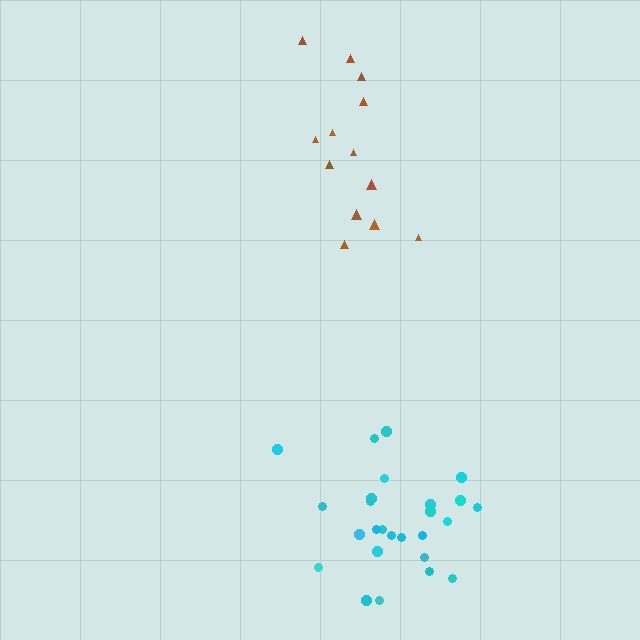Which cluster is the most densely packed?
Cyan.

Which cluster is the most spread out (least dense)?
Brown.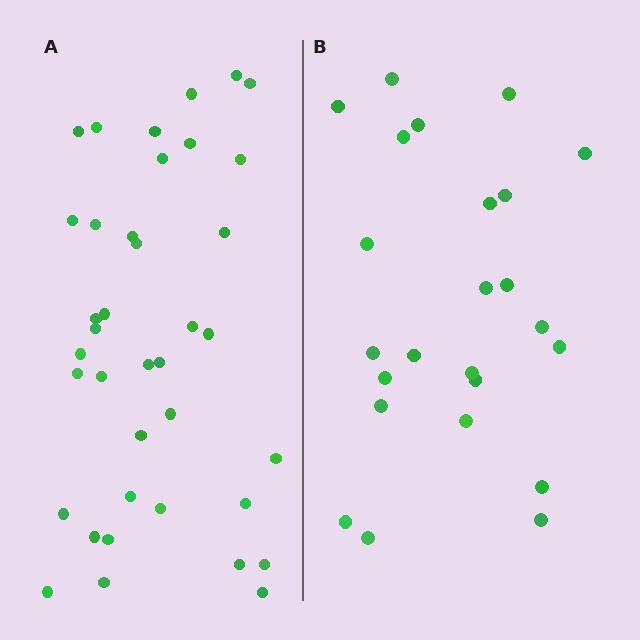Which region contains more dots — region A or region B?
Region A (the left region) has more dots.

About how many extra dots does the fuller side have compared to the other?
Region A has approximately 15 more dots than region B.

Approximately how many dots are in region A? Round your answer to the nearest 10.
About 40 dots. (The exact count is 38, which rounds to 40.)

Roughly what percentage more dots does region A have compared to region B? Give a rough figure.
About 60% more.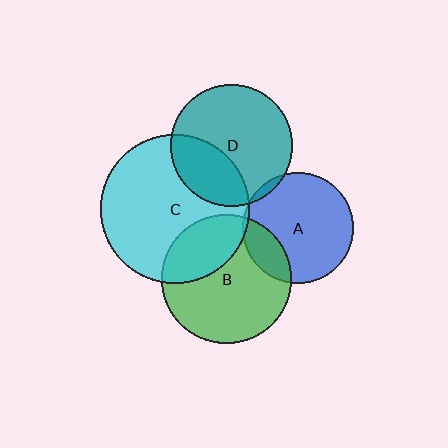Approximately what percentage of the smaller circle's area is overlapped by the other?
Approximately 30%.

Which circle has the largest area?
Circle C (cyan).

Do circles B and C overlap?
Yes.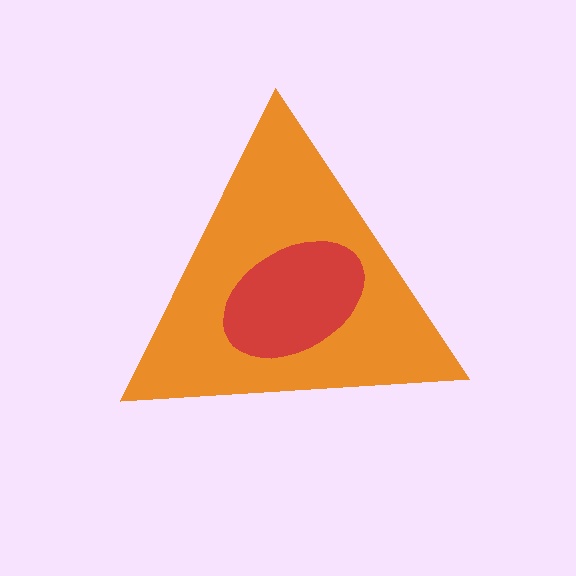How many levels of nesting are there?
2.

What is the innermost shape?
The red ellipse.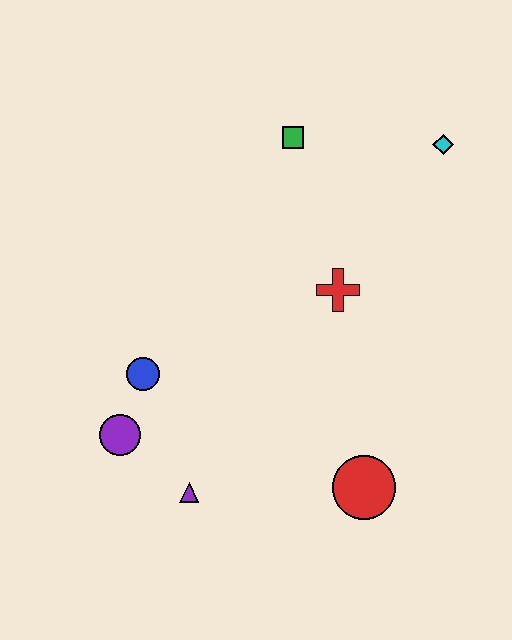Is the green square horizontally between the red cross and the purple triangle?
Yes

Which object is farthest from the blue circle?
The cyan diamond is farthest from the blue circle.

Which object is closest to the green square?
The cyan diamond is closest to the green square.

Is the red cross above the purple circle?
Yes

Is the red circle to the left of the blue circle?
No